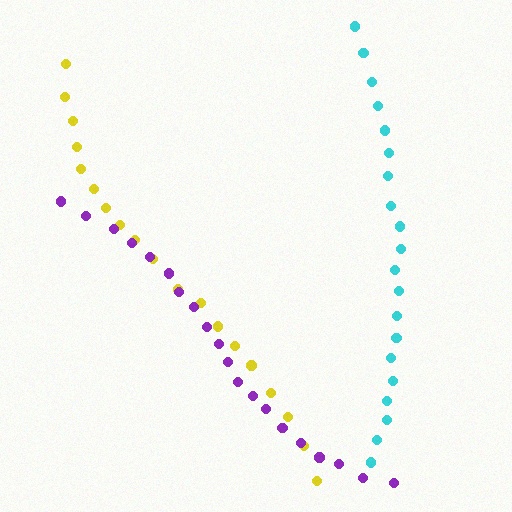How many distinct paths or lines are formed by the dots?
There are 3 distinct paths.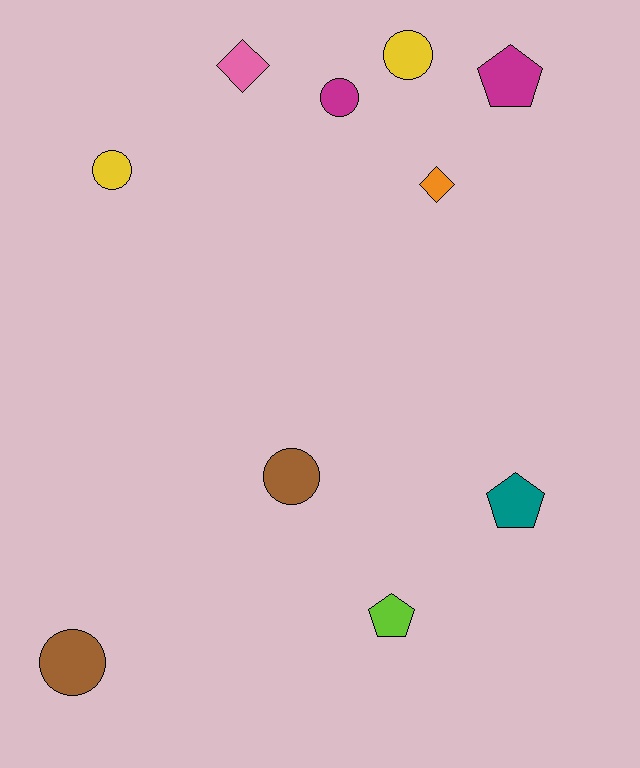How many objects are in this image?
There are 10 objects.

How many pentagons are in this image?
There are 3 pentagons.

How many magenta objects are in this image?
There are 2 magenta objects.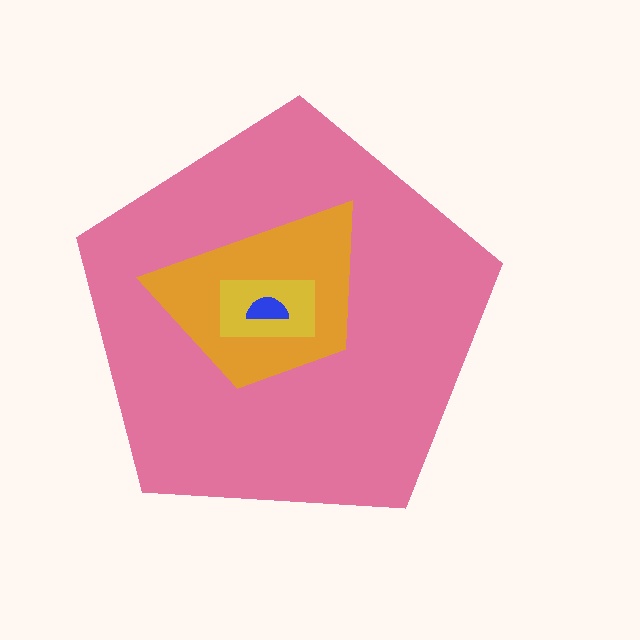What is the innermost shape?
The blue semicircle.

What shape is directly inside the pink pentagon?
The orange trapezoid.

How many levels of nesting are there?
4.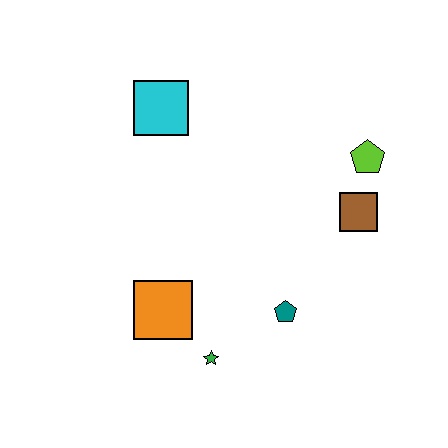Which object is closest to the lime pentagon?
The brown square is closest to the lime pentagon.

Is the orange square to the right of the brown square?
No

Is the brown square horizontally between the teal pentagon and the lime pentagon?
Yes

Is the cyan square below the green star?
No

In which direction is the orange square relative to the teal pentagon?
The orange square is to the left of the teal pentagon.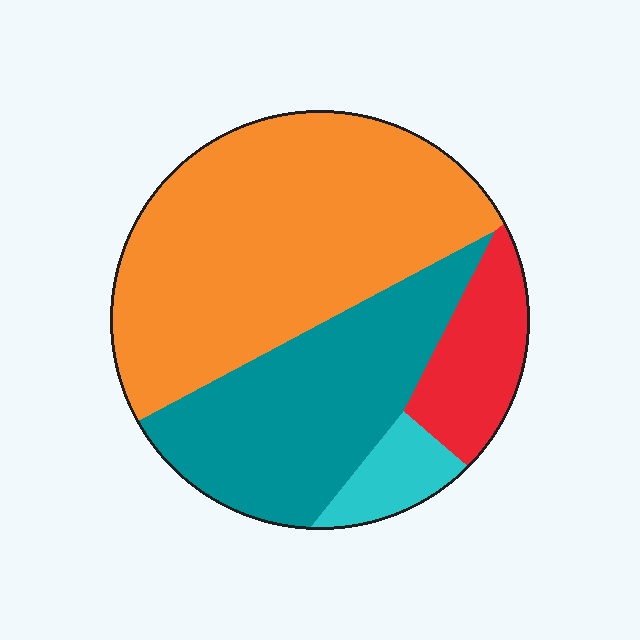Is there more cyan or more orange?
Orange.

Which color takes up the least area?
Cyan, at roughly 5%.